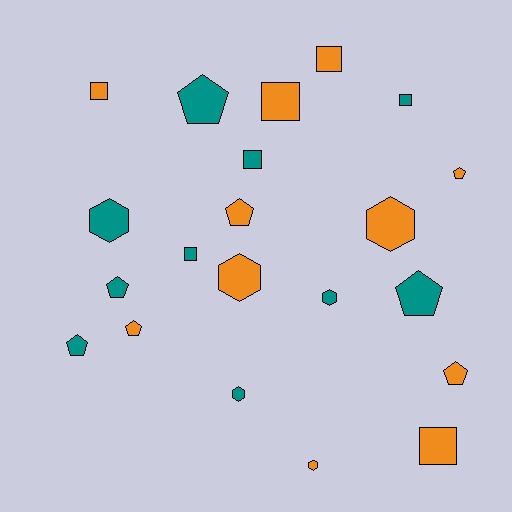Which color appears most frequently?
Orange, with 11 objects.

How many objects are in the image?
There are 21 objects.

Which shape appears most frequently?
Pentagon, with 8 objects.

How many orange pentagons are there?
There are 4 orange pentagons.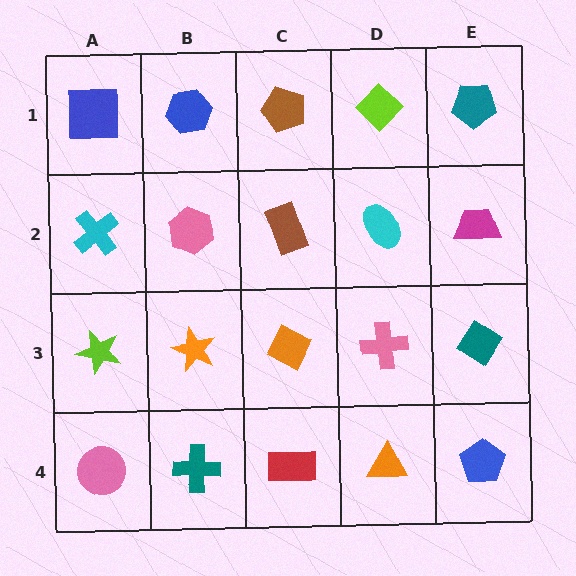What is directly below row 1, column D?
A cyan ellipse.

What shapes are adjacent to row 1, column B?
A pink hexagon (row 2, column B), a blue square (row 1, column A), a brown pentagon (row 1, column C).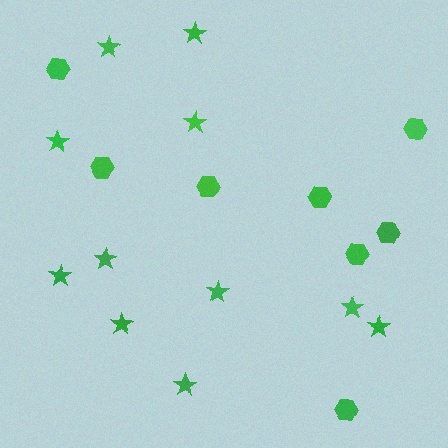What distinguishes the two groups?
There are 2 groups: one group of stars (11) and one group of hexagons (8).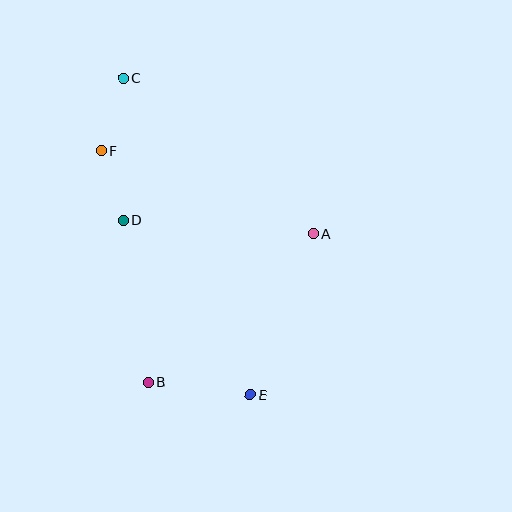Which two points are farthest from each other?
Points C and E are farthest from each other.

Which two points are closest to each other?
Points D and F are closest to each other.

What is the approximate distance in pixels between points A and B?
The distance between A and B is approximately 222 pixels.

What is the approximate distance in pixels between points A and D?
The distance between A and D is approximately 190 pixels.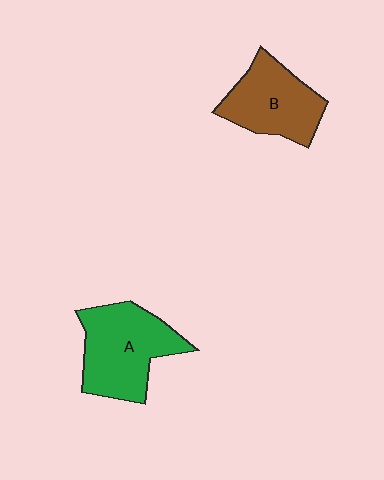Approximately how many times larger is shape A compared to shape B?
Approximately 1.2 times.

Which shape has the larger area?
Shape A (green).